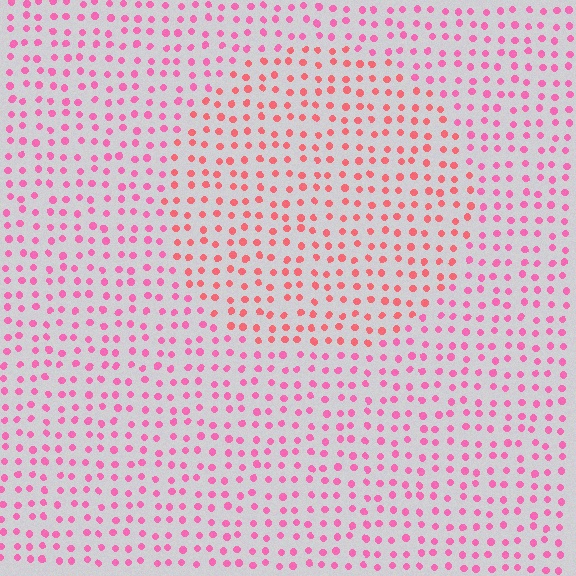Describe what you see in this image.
The image is filled with small pink elements in a uniform arrangement. A circle-shaped region is visible where the elements are tinted to a slightly different hue, forming a subtle color boundary.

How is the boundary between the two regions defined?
The boundary is defined purely by a slight shift in hue (about 27 degrees). Spacing, size, and orientation are identical on both sides.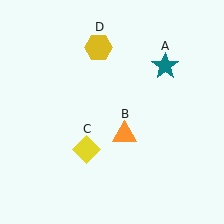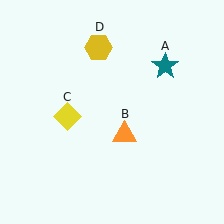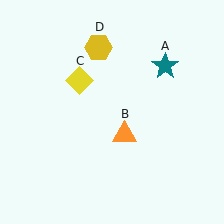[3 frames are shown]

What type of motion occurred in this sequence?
The yellow diamond (object C) rotated clockwise around the center of the scene.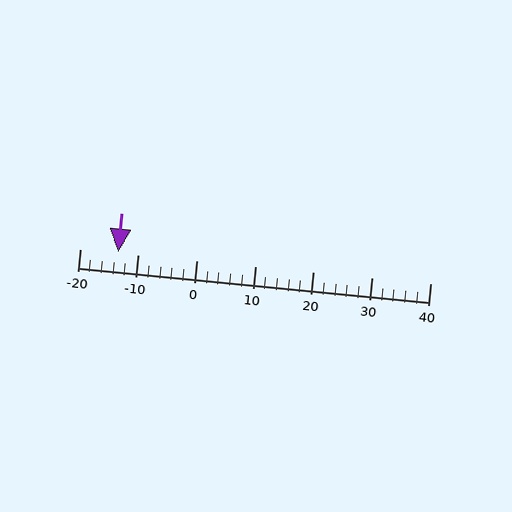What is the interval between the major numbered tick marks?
The major tick marks are spaced 10 units apart.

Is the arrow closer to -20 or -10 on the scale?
The arrow is closer to -10.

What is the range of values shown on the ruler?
The ruler shows values from -20 to 40.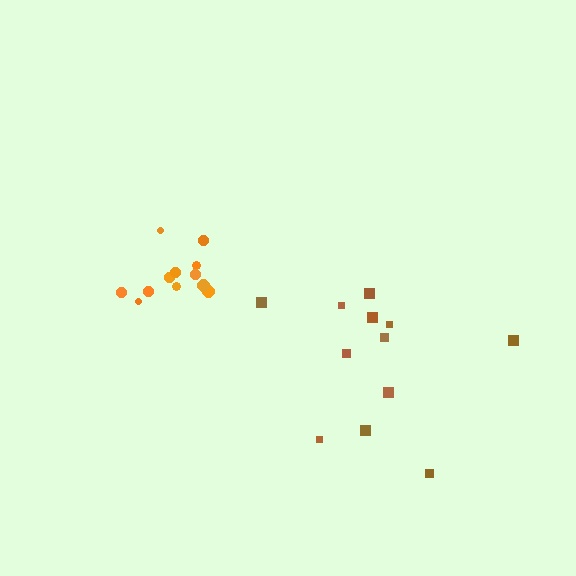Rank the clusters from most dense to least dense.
orange, brown.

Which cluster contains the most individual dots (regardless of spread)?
Orange (12).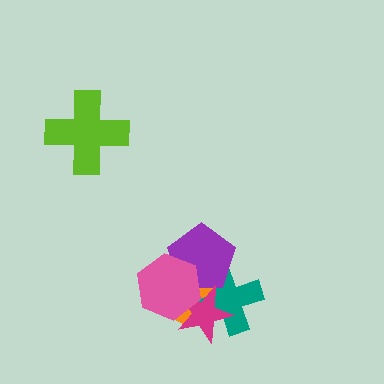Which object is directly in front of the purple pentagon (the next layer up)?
The magenta star is directly in front of the purple pentagon.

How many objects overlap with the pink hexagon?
3 objects overlap with the pink hexagon.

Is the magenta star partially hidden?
Yes, it is partially covered by another shape.